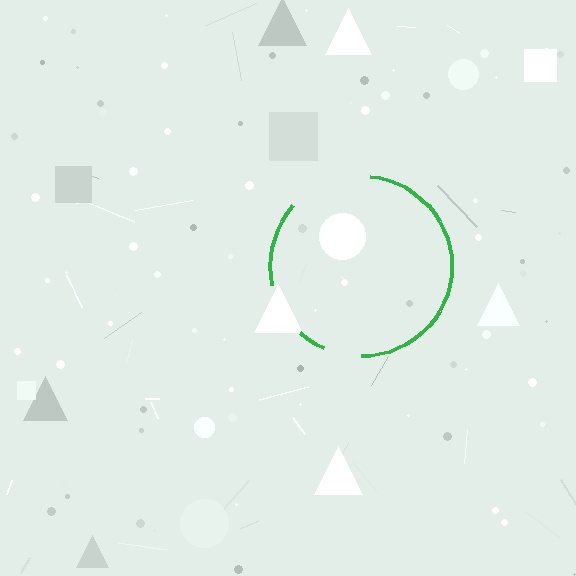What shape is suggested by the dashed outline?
The dashed outline suggests a circle.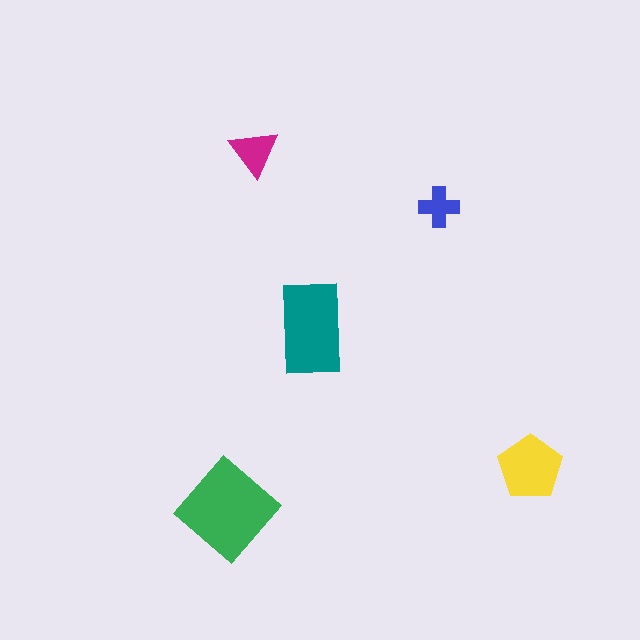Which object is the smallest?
The blue cross.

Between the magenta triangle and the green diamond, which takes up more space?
The green diamond.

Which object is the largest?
The green diamond.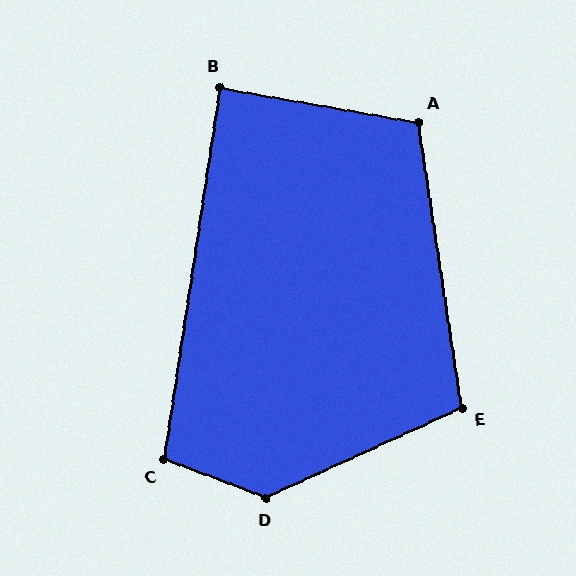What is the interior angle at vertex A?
Approximately 108 degrees (obtuse).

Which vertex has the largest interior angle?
D, at approximately 134 degrees.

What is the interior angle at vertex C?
Approximately 102 degrees (obtuse).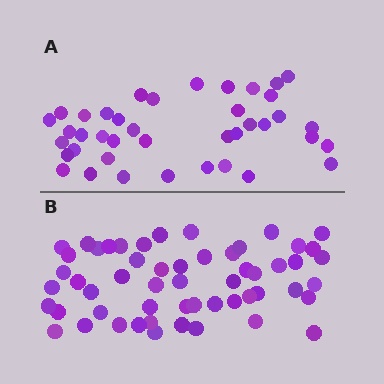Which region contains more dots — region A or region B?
Region B (the bottom region) has more dots.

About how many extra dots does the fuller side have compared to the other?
Region B has approximately 15 more dots than region A.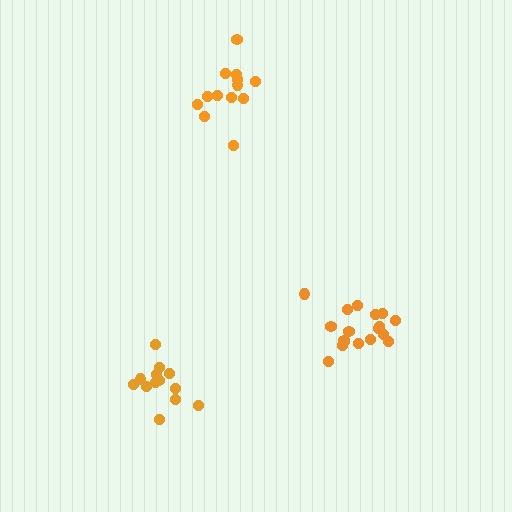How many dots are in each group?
Group 1: 18 dots, Group 2: 13 dots, Group 3: 13 dots (44 total).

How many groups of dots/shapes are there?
There are 3 groups.